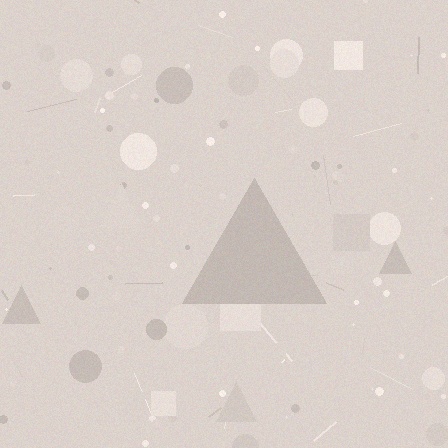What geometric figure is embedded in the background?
A triangle is embedded in the background.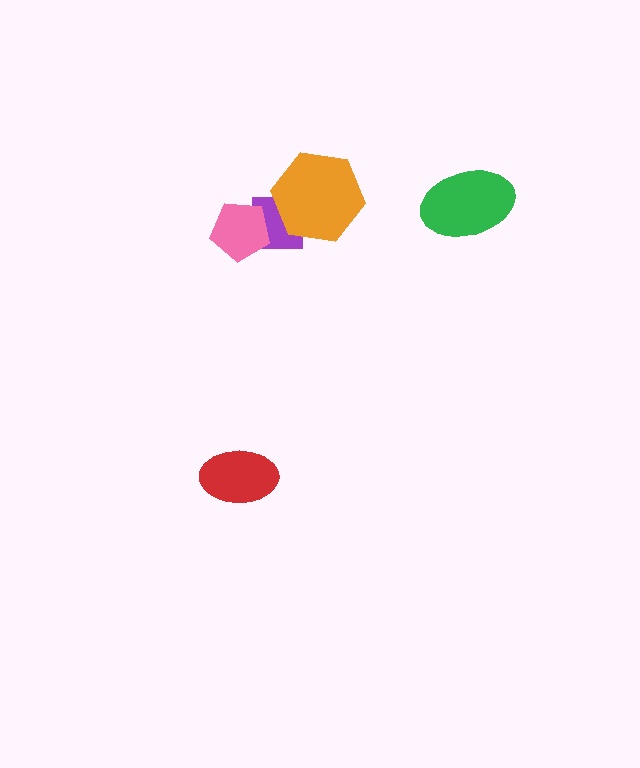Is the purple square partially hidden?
Yes, it is partially covered by another shape.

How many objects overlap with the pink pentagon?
1 object overlaps with the pink pentagon.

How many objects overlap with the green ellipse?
0 objects overlap with the green ellipse.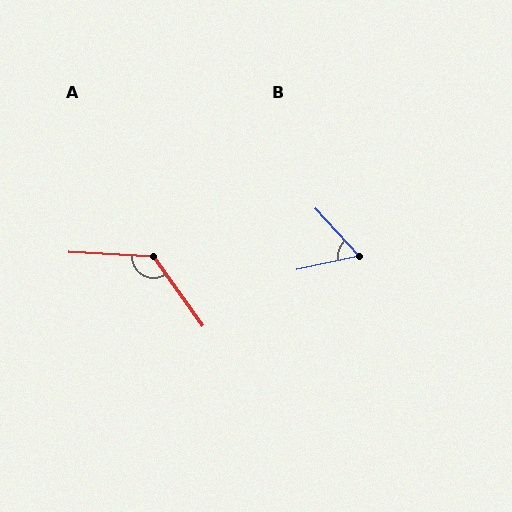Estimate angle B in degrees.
Approximately 60 degrees.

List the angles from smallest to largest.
B (60°), A (129°).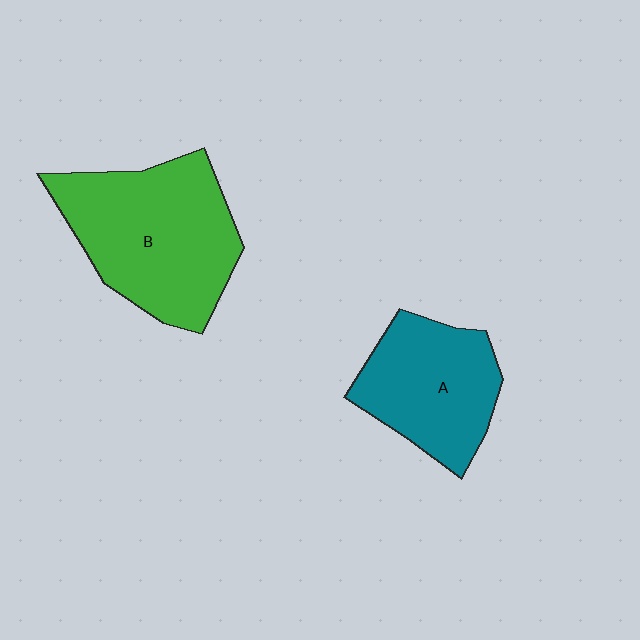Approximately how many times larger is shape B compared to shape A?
Approximately 1.4 times.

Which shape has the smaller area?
Shape A (teal).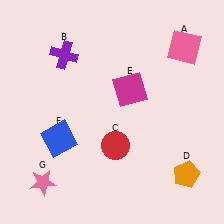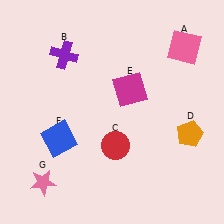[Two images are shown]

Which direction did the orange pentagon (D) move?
The orange pentagon (D) moved up.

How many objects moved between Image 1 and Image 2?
1 object moved between the two images.